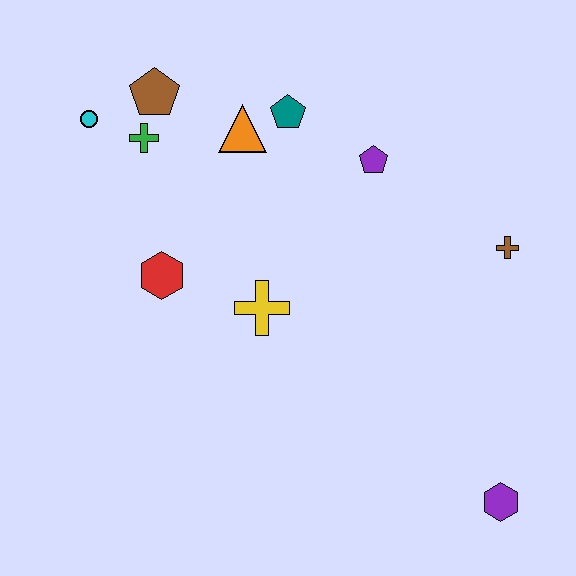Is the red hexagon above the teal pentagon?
No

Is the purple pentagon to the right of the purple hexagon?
No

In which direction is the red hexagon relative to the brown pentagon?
The red hexagon is below the brown pentagon.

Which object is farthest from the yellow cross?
The purple hexagon is farthest from the yellow cross.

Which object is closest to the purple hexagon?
The brown cross is closest to the purple hexagon.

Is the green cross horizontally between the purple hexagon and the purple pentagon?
No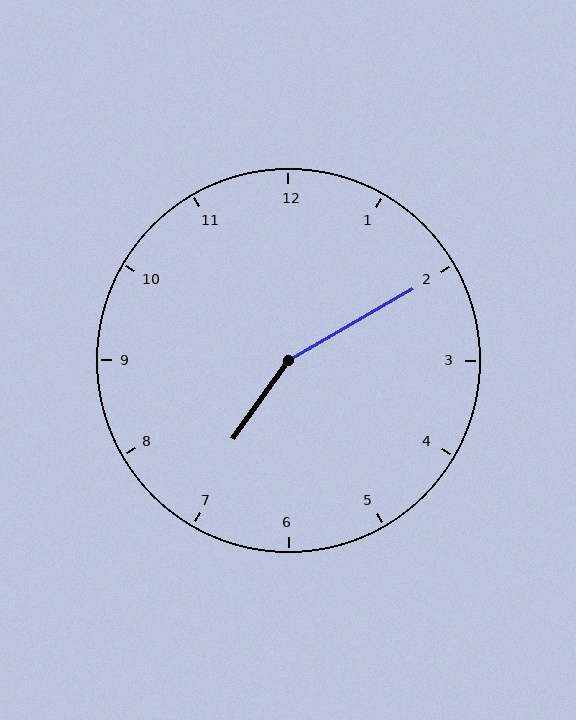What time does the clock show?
7:10.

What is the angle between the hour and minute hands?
Approximately 155 degrees.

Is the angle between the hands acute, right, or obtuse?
It is obtuse.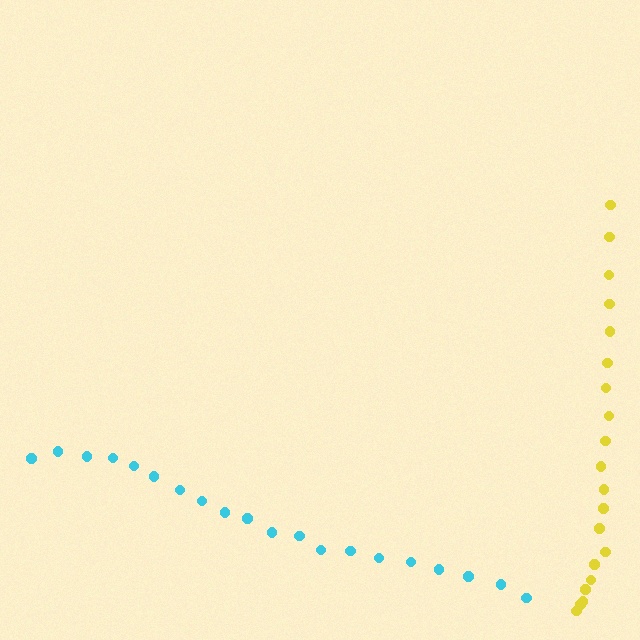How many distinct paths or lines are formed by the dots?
There are 2 distinct paths.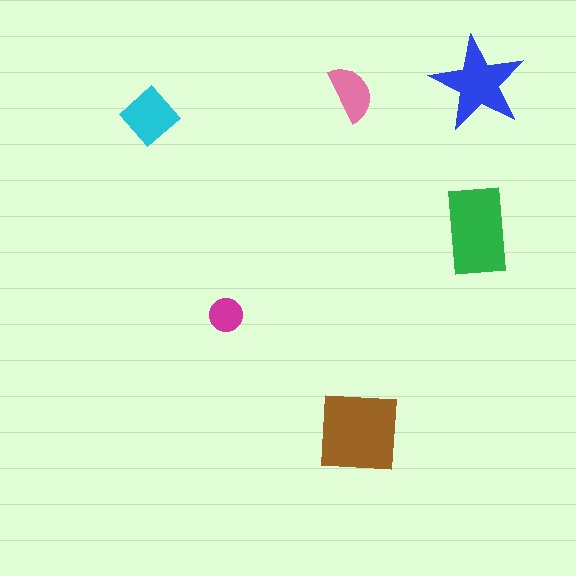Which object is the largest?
The brown square.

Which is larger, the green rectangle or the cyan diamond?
The green rectangle.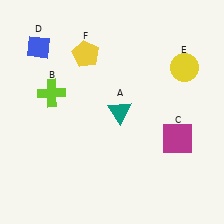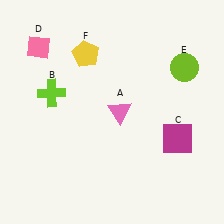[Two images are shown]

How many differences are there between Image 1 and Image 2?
There are 3 differences between the two images.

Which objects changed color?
A changed from teal to pink. D changed from blue to pink. E changed from yellow to lime.